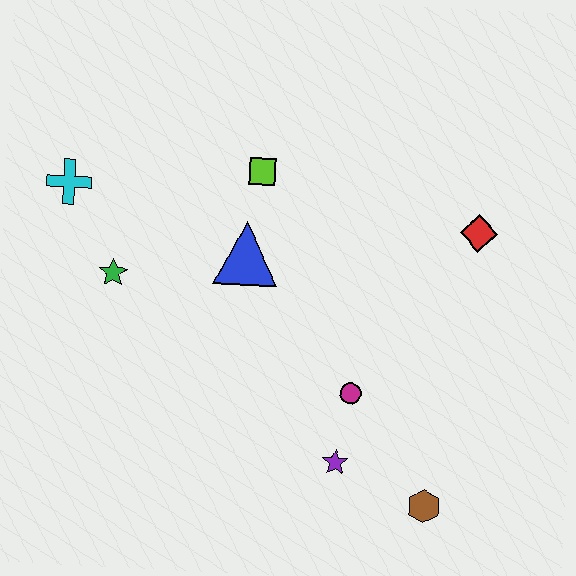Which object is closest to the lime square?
The blue triangle is closest to the lime square.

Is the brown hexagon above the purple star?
No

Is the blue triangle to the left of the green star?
No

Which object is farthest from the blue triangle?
The brown hexagon is farthest from the blue triangle.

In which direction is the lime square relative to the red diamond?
The lime square is to the left of the red diamond.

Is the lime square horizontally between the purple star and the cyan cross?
Yes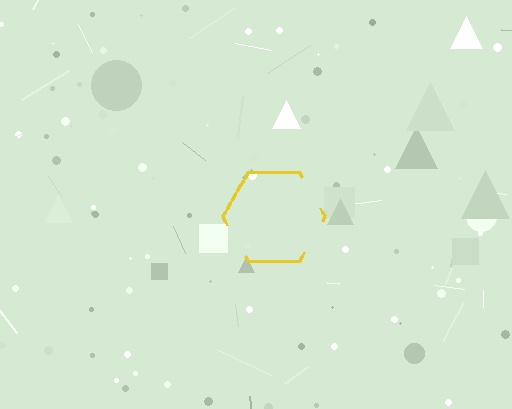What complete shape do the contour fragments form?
The contour fragments form a hexagon.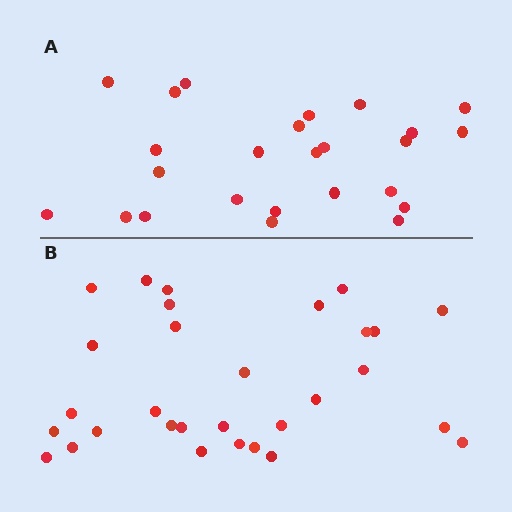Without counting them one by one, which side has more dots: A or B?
Region B (the bottom region) has more dots.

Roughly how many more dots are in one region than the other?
Region B has about 5 more dots than region A.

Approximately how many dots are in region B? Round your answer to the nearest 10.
About 30 dots.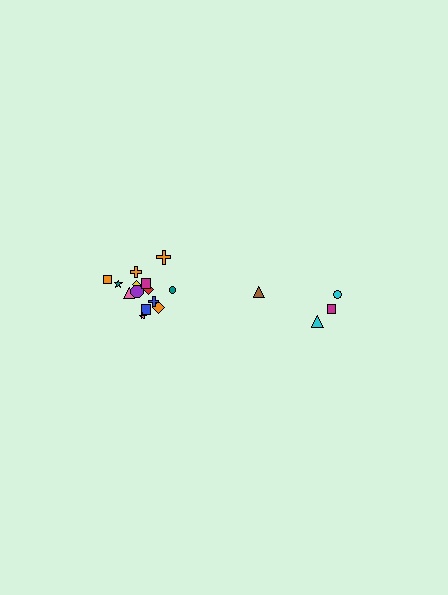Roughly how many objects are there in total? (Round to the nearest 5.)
Roughly 20 objects in total.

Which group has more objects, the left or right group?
The left group.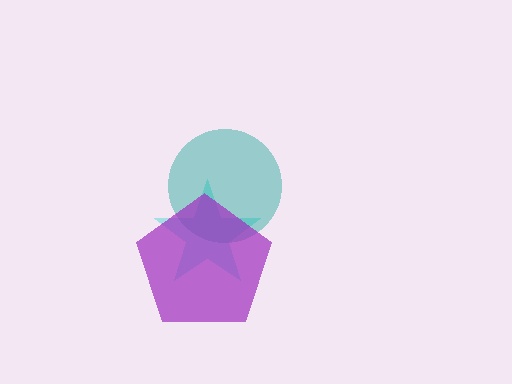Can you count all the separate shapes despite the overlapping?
Yes, there are 3 separate shapes.